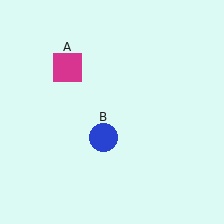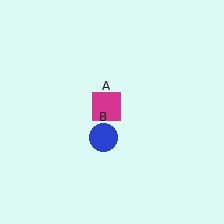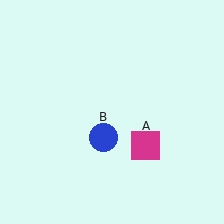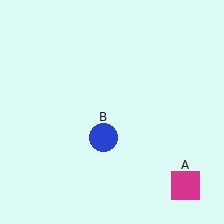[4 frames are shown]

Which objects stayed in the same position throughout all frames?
Blue circle (object B) remained stationary.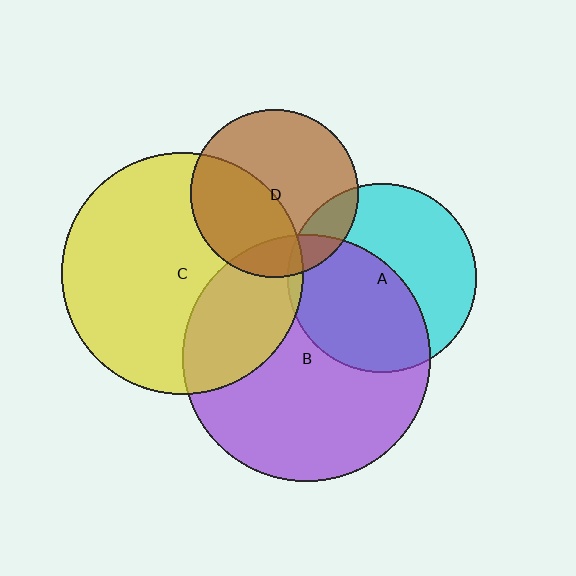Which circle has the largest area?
Circle B (purple).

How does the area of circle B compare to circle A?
Approximately 1.7 times.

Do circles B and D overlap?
Yes.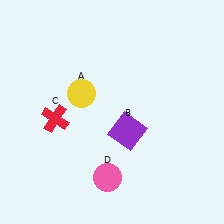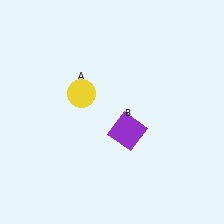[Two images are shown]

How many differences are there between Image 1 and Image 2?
There are 2 differences between the two images.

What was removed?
The pink circle (D), the red cross (C) were removed in Image 2.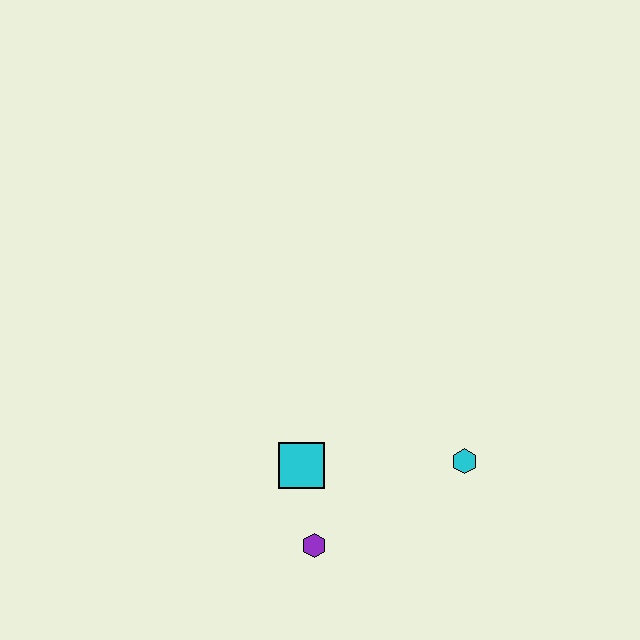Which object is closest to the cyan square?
The purple hexagon is closest to the cyan square.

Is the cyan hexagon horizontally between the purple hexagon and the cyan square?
No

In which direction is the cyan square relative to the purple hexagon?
The cyan square is above the purple hexagon.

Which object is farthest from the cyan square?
The cyan hexagon is farthest from the cyan square.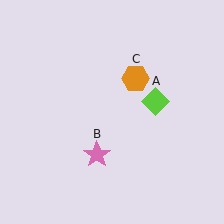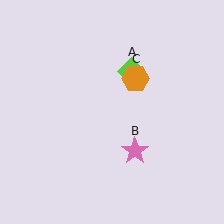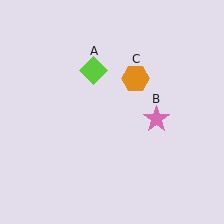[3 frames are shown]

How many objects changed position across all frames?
2 objects changed position: lime diamond (object A), pink star (object B).